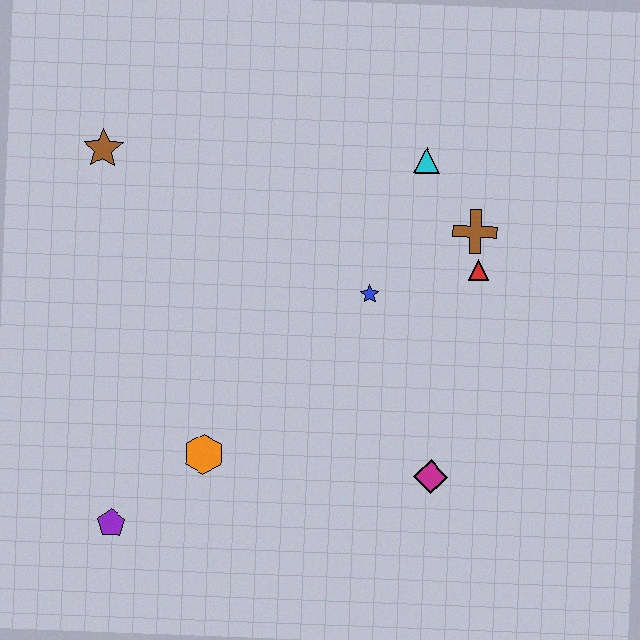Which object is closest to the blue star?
The red triangle is closest to the blue star.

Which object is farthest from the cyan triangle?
The purple pentagon is farthest from the cyan triangle.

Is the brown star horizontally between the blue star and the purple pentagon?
No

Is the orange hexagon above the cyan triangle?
No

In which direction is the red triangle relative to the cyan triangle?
The red triangle is below the cyan triangle.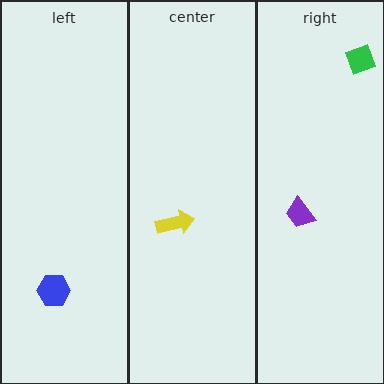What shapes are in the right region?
The green diamond, the purple trapezoid.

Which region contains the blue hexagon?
The left region.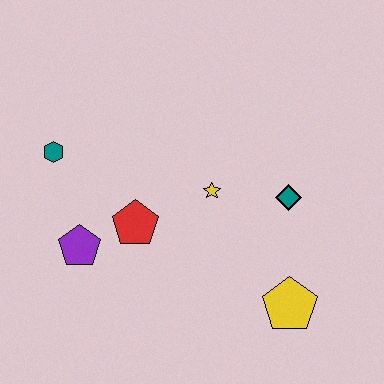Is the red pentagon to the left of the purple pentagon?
No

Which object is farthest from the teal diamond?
The teal hexagon is farthest from the teal diamond.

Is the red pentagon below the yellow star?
Yes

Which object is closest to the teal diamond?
The yellow star is closest to the teal diamond.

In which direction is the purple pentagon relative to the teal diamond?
The purple pentagon is to the left of the teal diamond.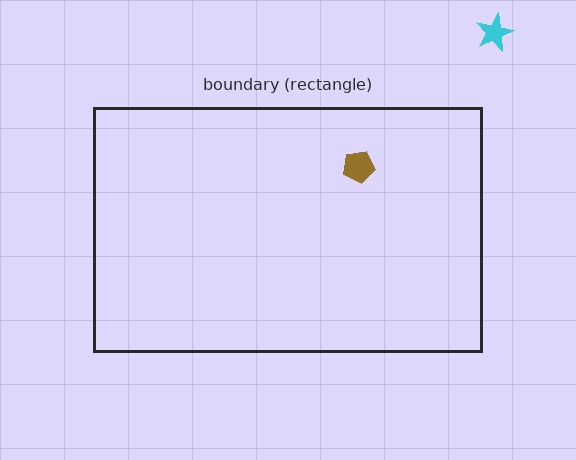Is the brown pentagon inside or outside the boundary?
Inside.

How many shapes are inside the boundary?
1 inside, 1 outside.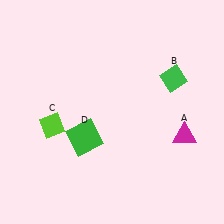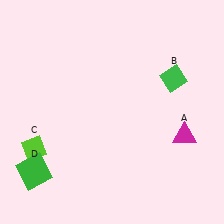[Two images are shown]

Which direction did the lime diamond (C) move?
The lime diamond (C) moved down.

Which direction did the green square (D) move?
The green square (D) moved left.